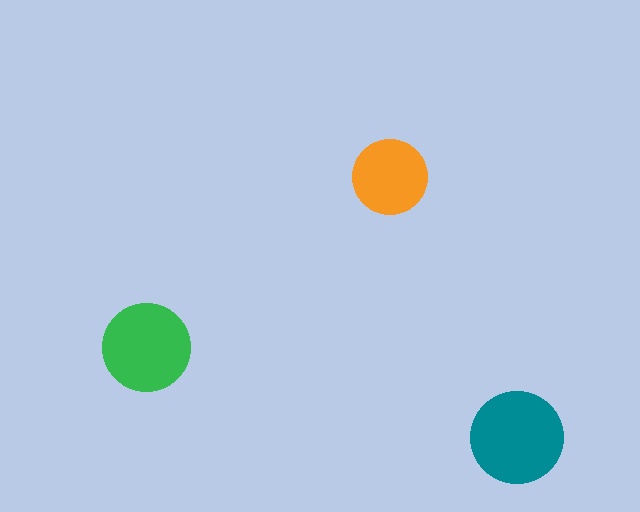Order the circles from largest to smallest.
the teal one, the green one, the orange one.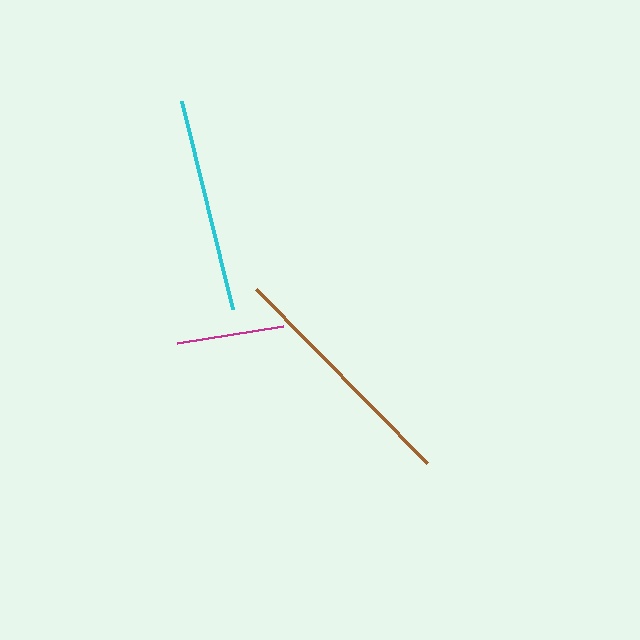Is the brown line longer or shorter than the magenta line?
The brown line is longer than the magenta line.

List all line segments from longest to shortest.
From longest to shortest: brown, cyan, magenta.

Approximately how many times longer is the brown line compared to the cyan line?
The brown line is approximately 1.1 times the length of the cyan line.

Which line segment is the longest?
The brown line is the longest at approximately 243 pixels.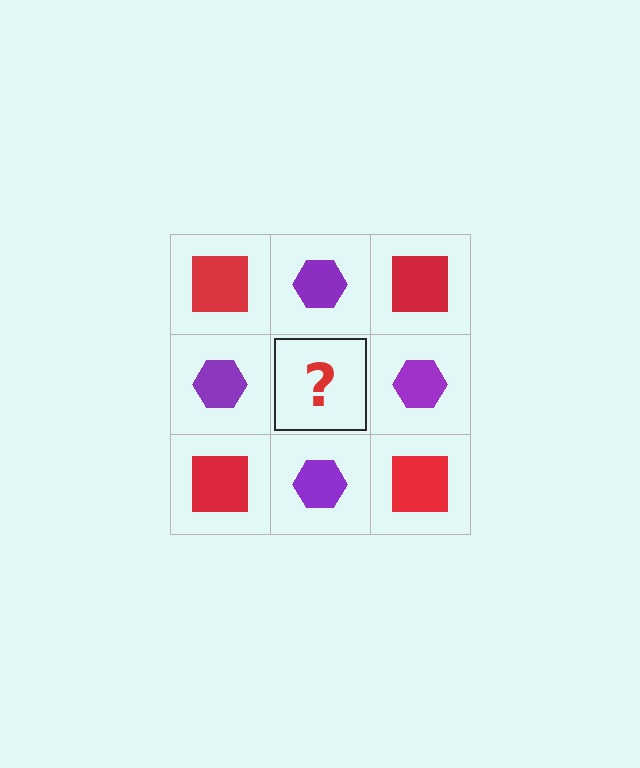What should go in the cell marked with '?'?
The missing cell should contain a red square.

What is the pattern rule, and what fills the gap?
The rule is that it alternates red square and purple hexagon in a checkerboard pattern. The gap should be filled with a red square.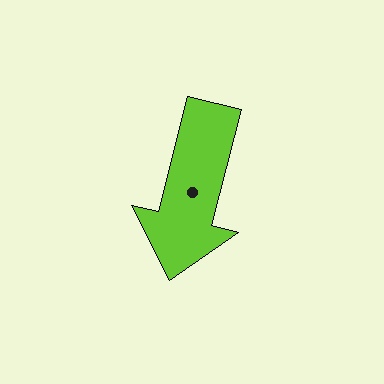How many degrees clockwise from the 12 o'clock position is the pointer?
Approximately 194 degrees.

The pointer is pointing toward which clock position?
Roughly 6 o'clock.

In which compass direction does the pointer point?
South.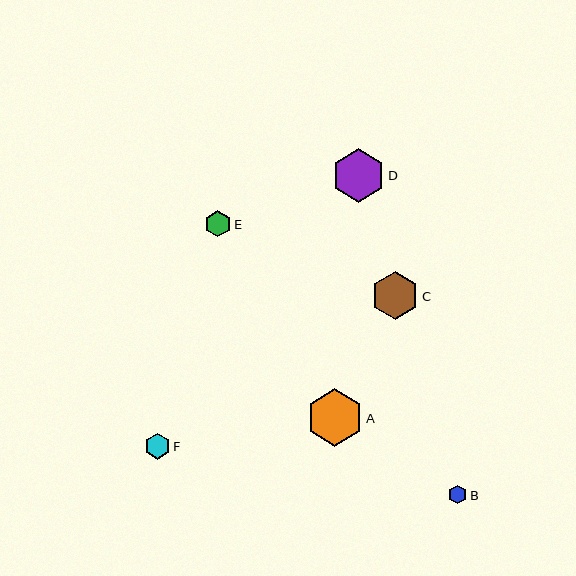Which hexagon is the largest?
Hexagon A is the largest with a size of approximately 57 pixels.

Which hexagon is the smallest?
Hexagon B is the smallest with a size of approximately 19 pixels.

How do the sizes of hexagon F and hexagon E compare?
Hexagon F and hexagon E are approximately the same size.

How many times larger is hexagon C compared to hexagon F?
Hexagon C is approximately 1.8 times the size of hexagon F.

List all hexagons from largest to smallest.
From largest to smallest: A, D, C, F, E, B.